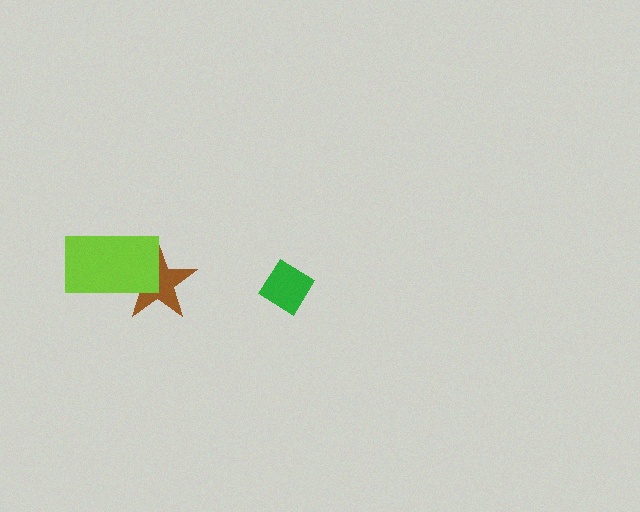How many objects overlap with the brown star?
1 object overlaps with the brown star.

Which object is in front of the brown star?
The lime rectangle is in front of the brown star.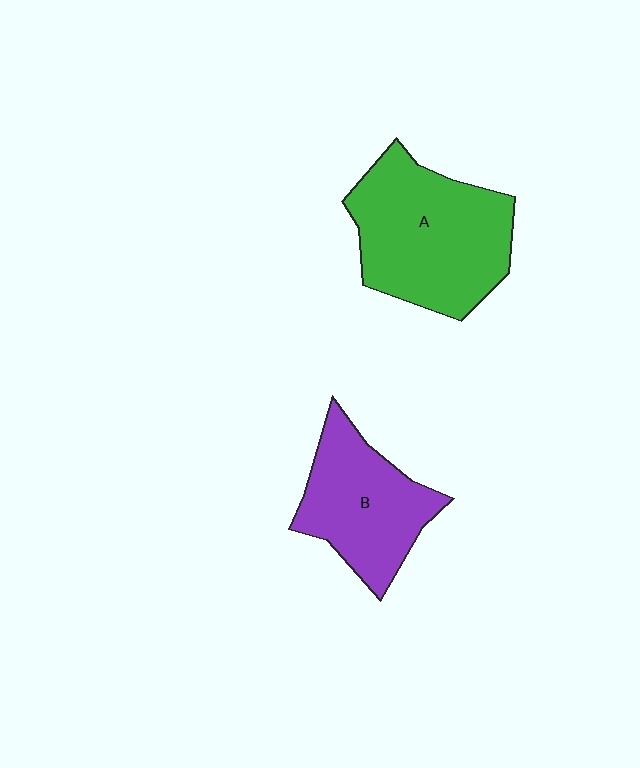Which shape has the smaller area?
Shape B (purple).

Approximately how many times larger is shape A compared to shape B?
Approximately 1.4 times.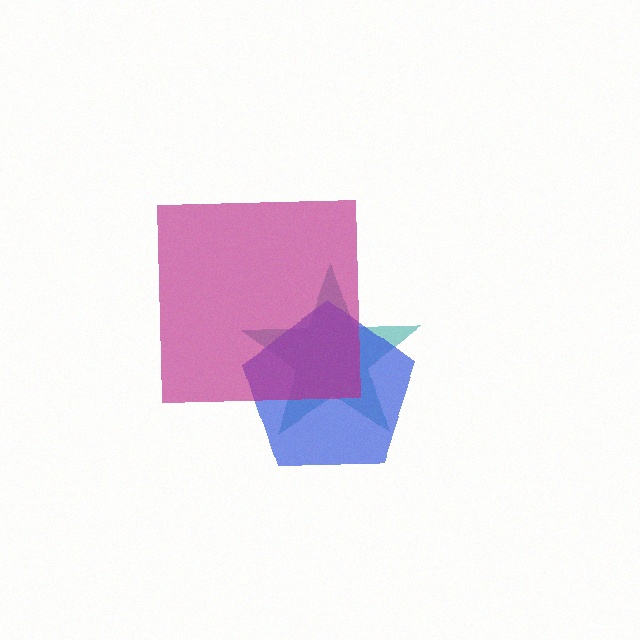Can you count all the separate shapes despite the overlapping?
Yes, there are 3 separate shapes.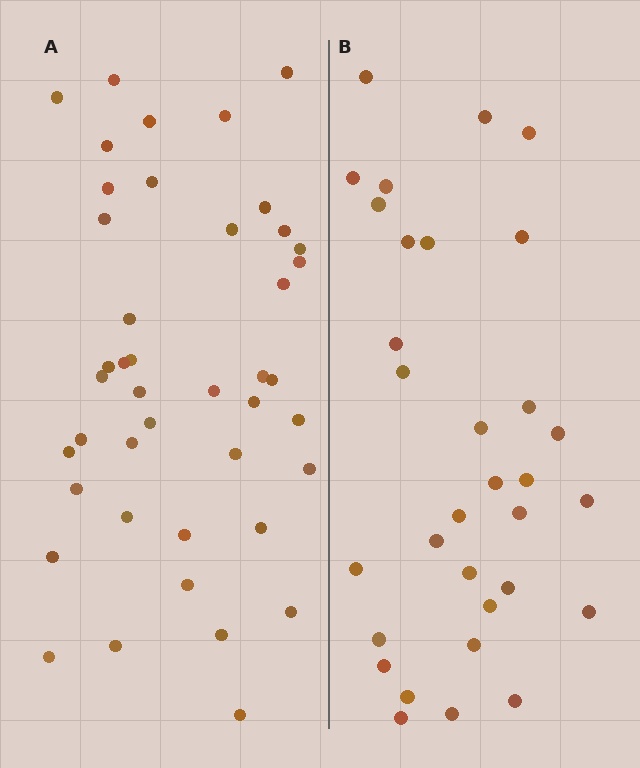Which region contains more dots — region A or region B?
Region A (the left region) has more dots.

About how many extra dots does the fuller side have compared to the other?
Region A has roughly 12 or so more dots than region B.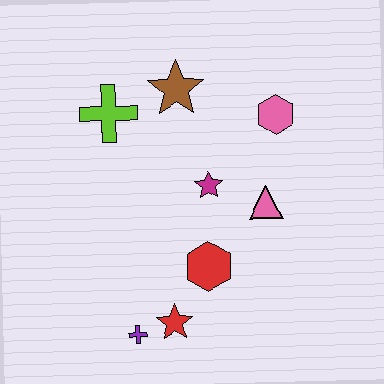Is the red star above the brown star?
No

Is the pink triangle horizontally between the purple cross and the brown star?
No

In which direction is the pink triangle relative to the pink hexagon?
The pink triangle is below the pink hexagon.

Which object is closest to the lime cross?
The brown star is closest to the lime cross.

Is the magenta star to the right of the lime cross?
Yes